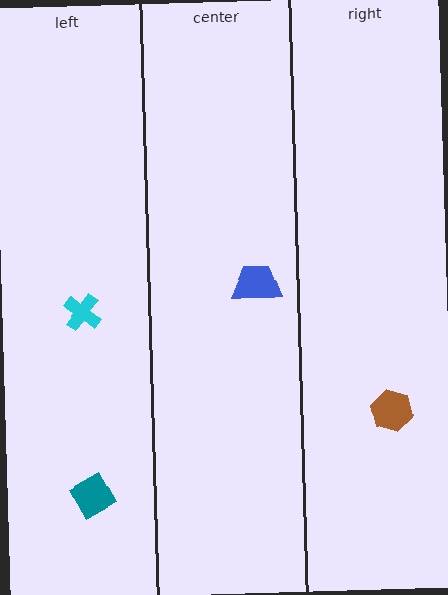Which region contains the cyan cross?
The left region.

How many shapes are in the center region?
1.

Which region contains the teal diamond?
The left region.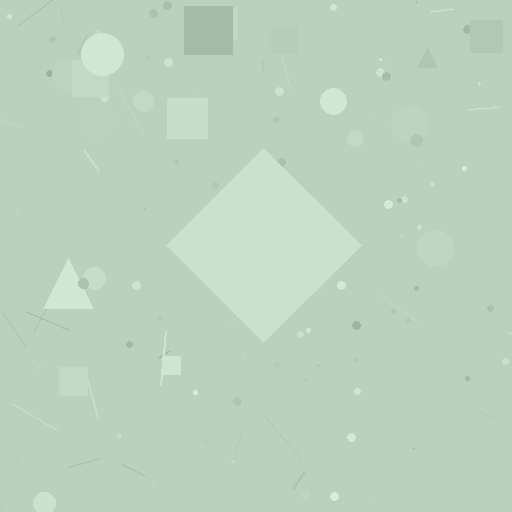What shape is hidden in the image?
A diamond is hidden in the image.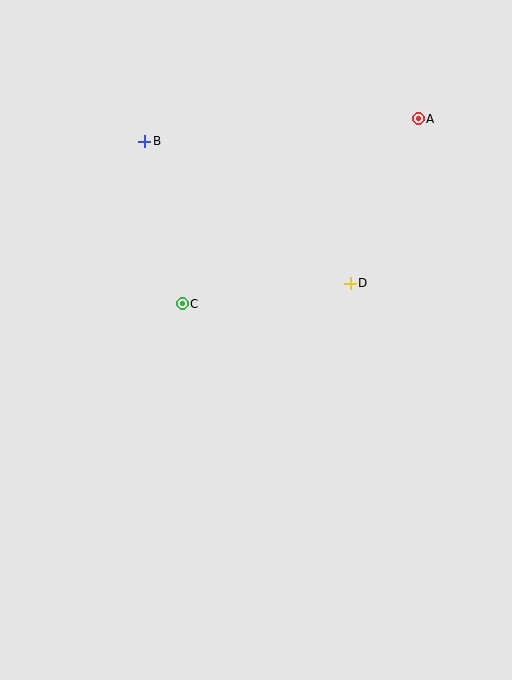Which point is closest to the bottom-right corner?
Point D is closest to the bottom-right corner.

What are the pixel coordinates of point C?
Point C is at (182, 304).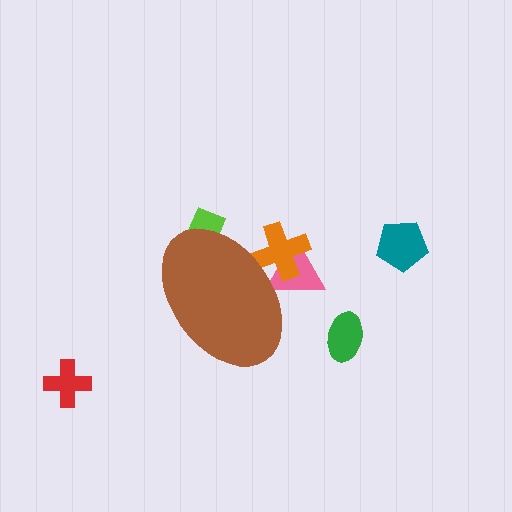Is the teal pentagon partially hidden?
No, the teal pentagon is fully visible.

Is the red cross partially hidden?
No, the red cross is fully visible.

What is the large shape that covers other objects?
A brown ellipse.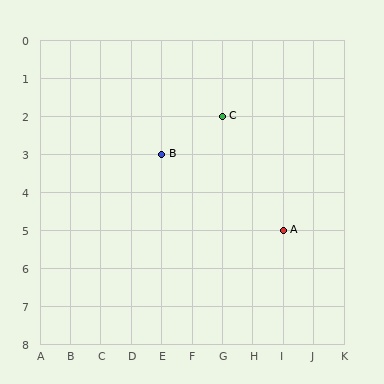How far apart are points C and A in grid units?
Points C and A are 2 columns and 3 rows apart (about 3.6 grid units diagonally).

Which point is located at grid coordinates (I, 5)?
Point A is at (I, 5).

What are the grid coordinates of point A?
Point A is at grid coordinates (I, 5).